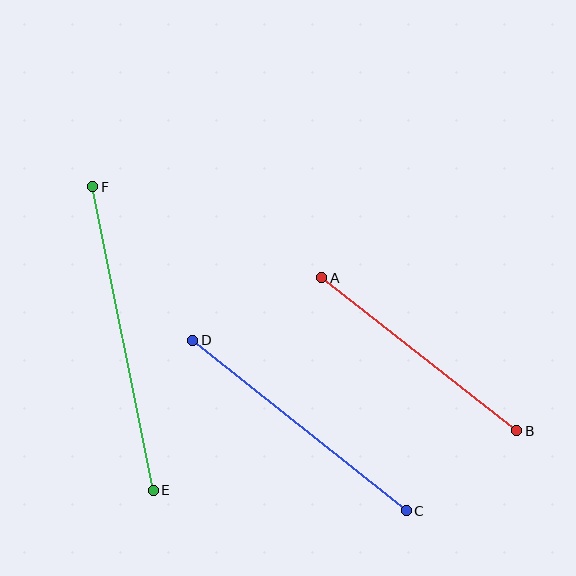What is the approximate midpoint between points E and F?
The midpoint is at approximately (123, 339) pixels.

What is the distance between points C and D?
The distance is approximately 273 pixels.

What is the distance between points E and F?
The distance is approximately 310 pixels.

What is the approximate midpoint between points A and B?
The midpoint is at approximately (419, 354) pixels.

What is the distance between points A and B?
The distance is approximately 248 pixels.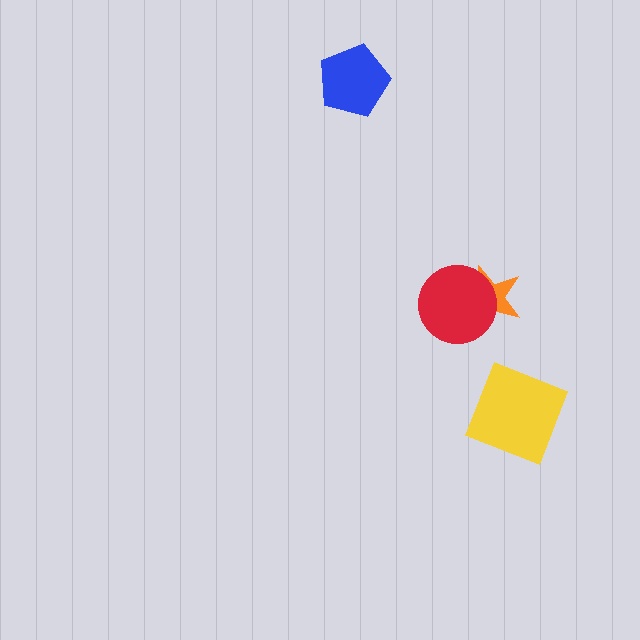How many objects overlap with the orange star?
1 object overlaps with the orange star.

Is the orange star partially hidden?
Yes, it is partially covered by another shape.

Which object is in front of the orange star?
The red circle is in front of the orange star.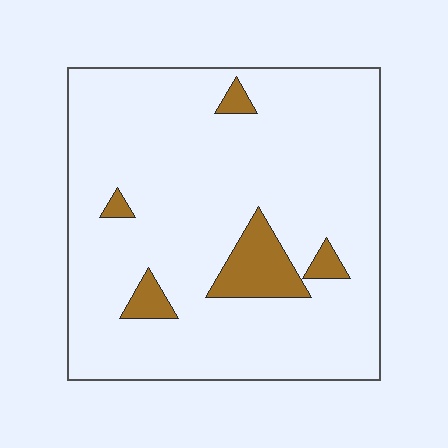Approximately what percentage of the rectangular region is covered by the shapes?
Approximately 10%.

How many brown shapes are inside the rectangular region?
5.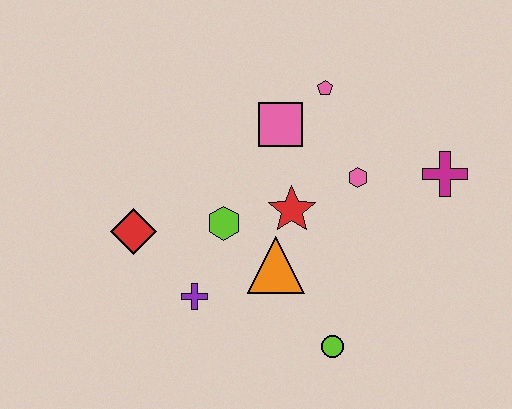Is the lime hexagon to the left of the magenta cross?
Yes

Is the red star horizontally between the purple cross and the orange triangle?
No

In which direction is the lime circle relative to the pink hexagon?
The lime circle is below the pink hexagon.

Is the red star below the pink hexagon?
Yes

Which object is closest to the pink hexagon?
The red star is closest to the pink hexagon.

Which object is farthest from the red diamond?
The magenta cross is farthest from the red diamond.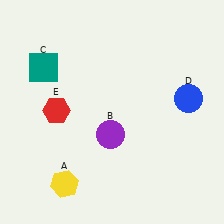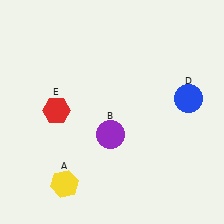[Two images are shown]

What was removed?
The teal square (C) was removed in Image 2.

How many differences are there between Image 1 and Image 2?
There is 1 difference between the two images.